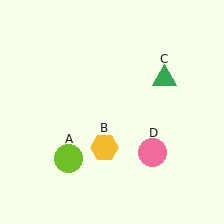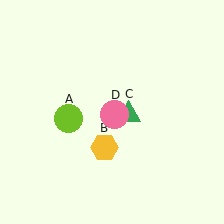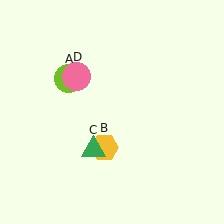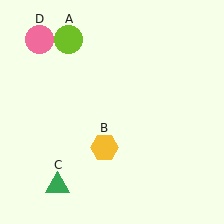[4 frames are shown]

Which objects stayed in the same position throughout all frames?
Yellow hexagon (object B) remained stationary.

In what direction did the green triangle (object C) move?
The green triangle (object C) moved down and to the left.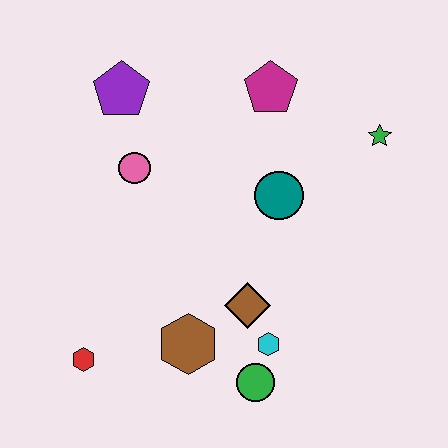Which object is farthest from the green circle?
The purple pentagon is farthest from the green circle.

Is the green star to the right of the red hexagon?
Yes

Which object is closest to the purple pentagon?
The pink circle is closest to the purple pentagon.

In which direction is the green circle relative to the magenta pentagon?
The green circle is below the magenta pentagon.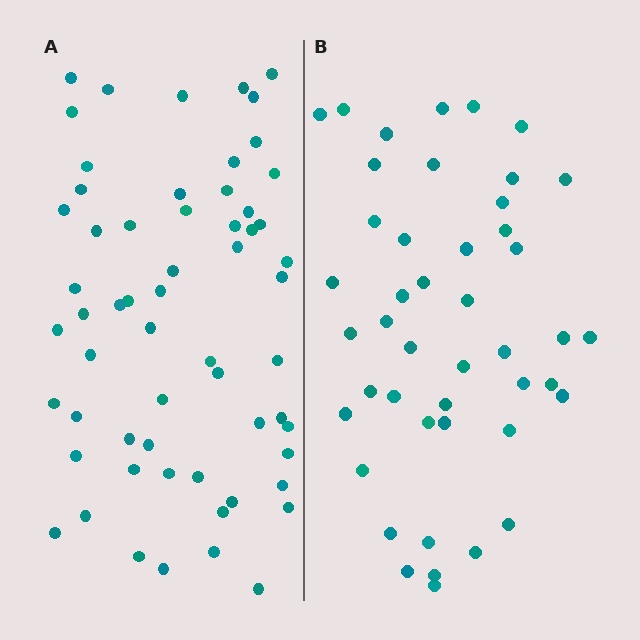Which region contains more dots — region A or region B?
Region A (the left region) has more dots.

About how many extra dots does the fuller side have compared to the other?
Region A has approximately 15 more dots than region B.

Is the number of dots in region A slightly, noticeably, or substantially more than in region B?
Region A has noticeably more, but not dramatically so. The ratio is roughly 1.3 to 1.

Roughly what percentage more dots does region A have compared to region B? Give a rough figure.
About 35% more.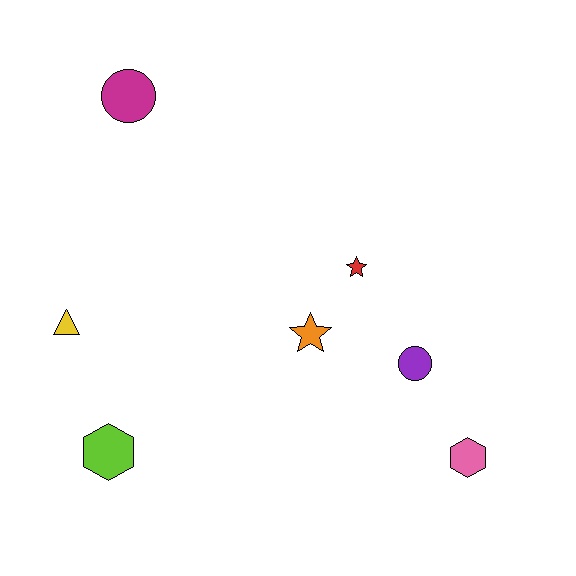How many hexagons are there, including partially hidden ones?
There are 2 hexagons.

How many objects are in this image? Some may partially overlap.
There are 7 objects.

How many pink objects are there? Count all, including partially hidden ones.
There is 1 pink object.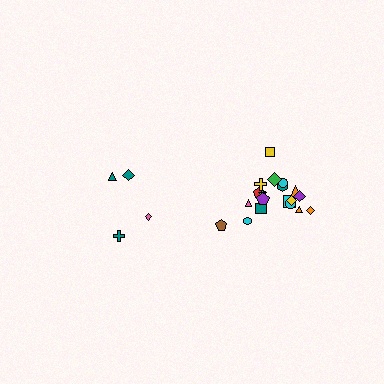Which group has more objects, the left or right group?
The right group.